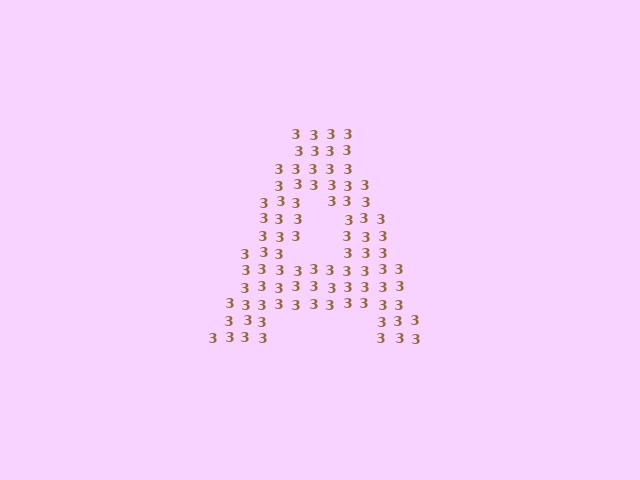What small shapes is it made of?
It is made of small digit 3's.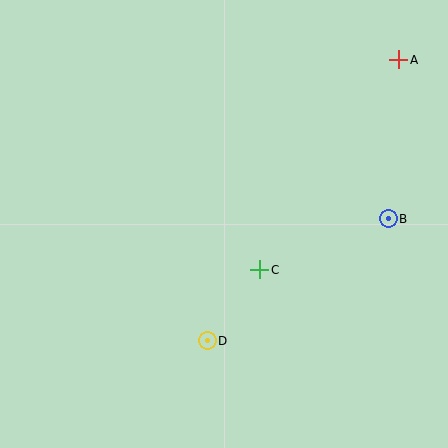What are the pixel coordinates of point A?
Point A is at (399, 60).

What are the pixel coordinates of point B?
Point B is at (388, 219).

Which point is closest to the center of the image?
Point C at (260, 270) is closest to the center.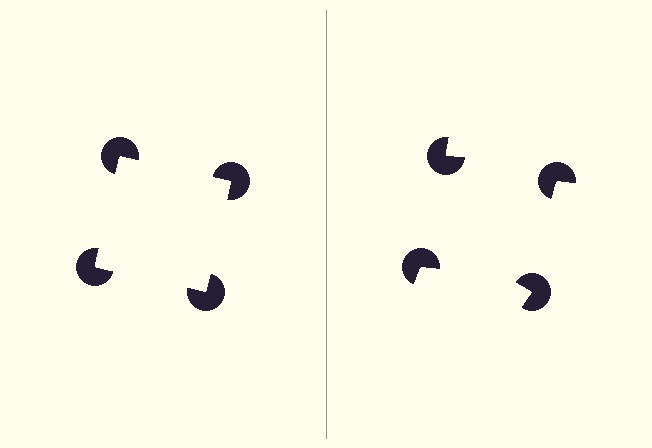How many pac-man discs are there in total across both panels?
8 — 4 on each side.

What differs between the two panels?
The pac-man discs are positioned identically on both sides; only the wedge orientations differ. On the left they align to a square; on the right they are misaligned.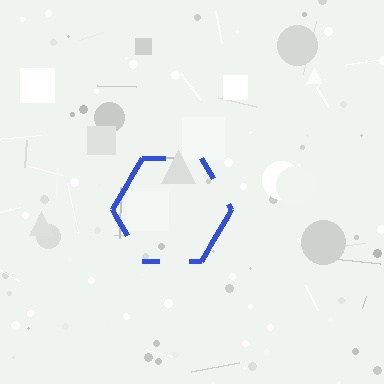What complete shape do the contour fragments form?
The contour fragments form a hexagon.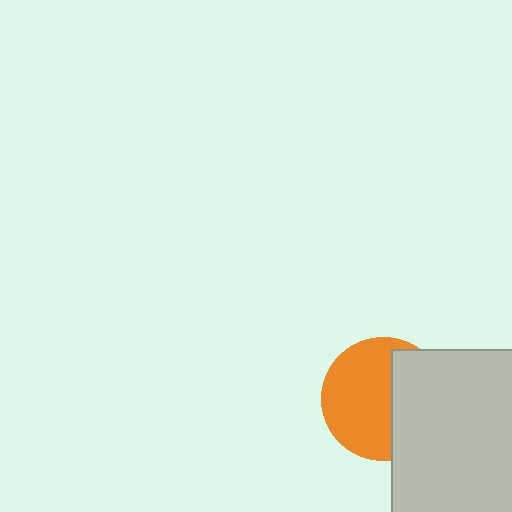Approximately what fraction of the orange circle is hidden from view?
Roughly 40% of the orange circle is hidden behind the light gray square.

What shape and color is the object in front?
The object in front is a light gray square.